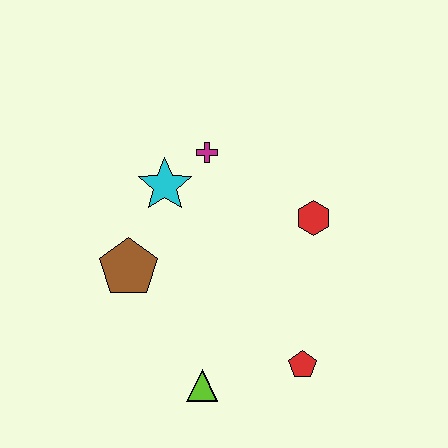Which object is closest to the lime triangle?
The red pentagon is closest to the lime triangle.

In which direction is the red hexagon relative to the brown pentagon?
The red hexagon is to the right of the brown pentagon.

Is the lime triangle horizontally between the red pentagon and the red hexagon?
No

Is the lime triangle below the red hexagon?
Yes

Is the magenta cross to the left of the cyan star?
No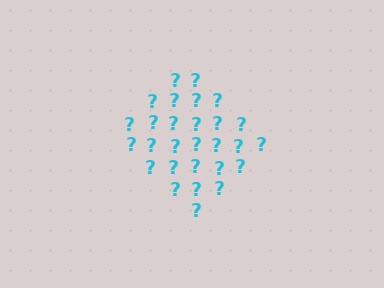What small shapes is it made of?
It is made of small question marks.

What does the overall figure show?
The overall figure shows a diamond.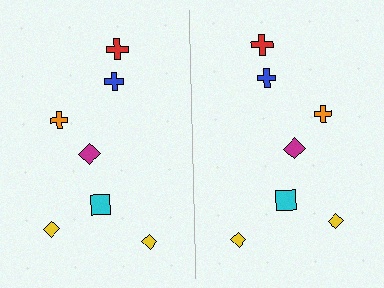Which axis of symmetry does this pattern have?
The pattern has a vertical axis of symmetry running through the center of the image.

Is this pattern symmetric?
Yes, this pattern has bilateral (reflection) symmetry.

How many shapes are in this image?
There are 14 shapes in this image.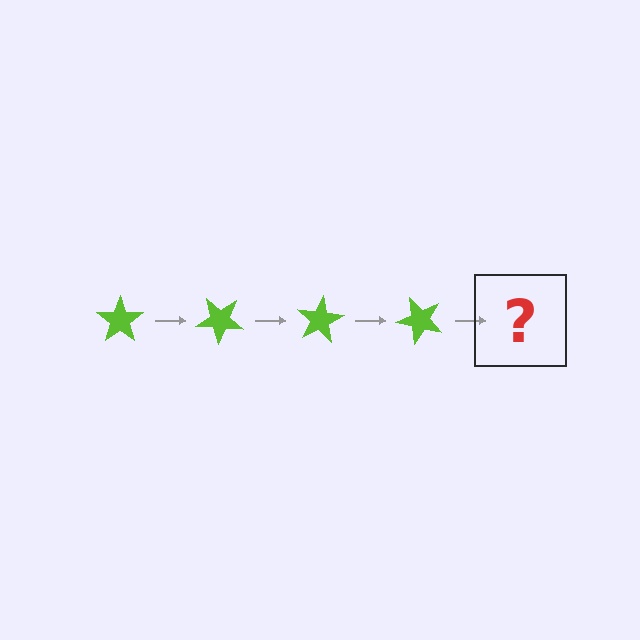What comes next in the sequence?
The next element should be a lime star rotated 160 degrees.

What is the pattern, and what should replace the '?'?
The pattern is that the star rotates 40 degrees each step. The '?' should be a lime star rotated 160 degrees.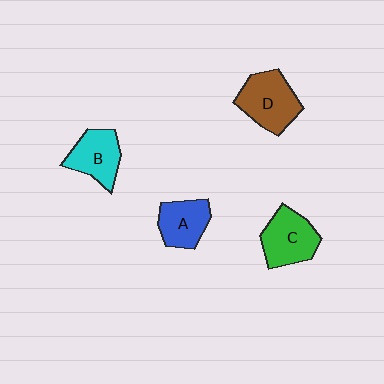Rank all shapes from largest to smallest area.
From largest to smallest: D (brown), C (green), B (cyan), A (blue).